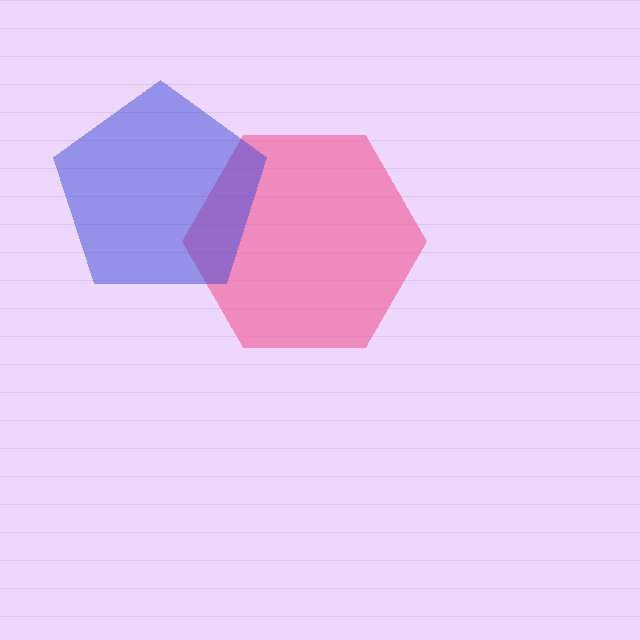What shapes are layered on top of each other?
The layered shapes are: a pink hexagon, a blue pentagon.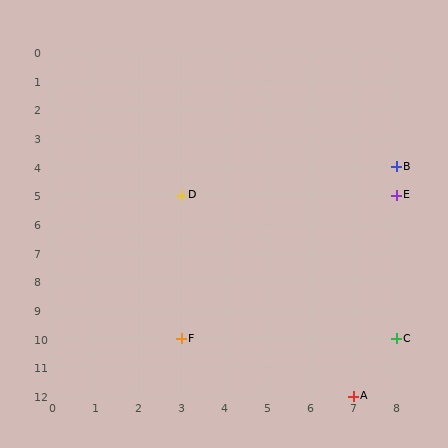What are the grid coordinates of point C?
Point C is at grid coordinates (8, 10).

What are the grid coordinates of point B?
Point B is at grid coordinates (8, 4).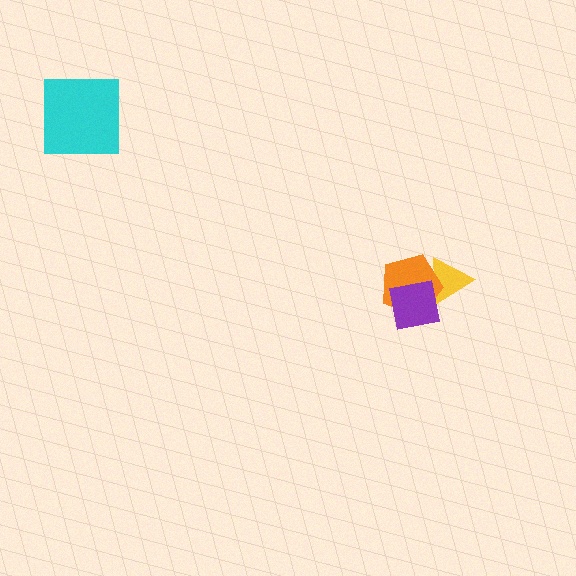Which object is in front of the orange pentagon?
The purple square is in front of the orange pentagon.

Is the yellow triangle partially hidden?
Yes, it is partially covered by another shape.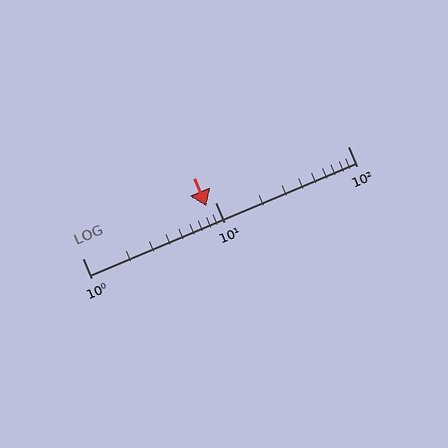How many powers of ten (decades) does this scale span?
The scale spans 2 decades, from 1 to 100.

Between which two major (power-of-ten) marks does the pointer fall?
The pointer is between 1 and 10.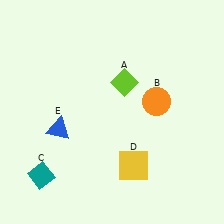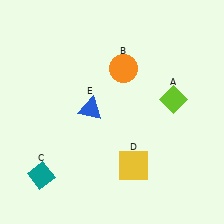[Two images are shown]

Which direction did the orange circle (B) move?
The orange circle (B) moved left.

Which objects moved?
The objects that moved are: the lime diamond (A), the orange circle (B), the blue triangle (E).